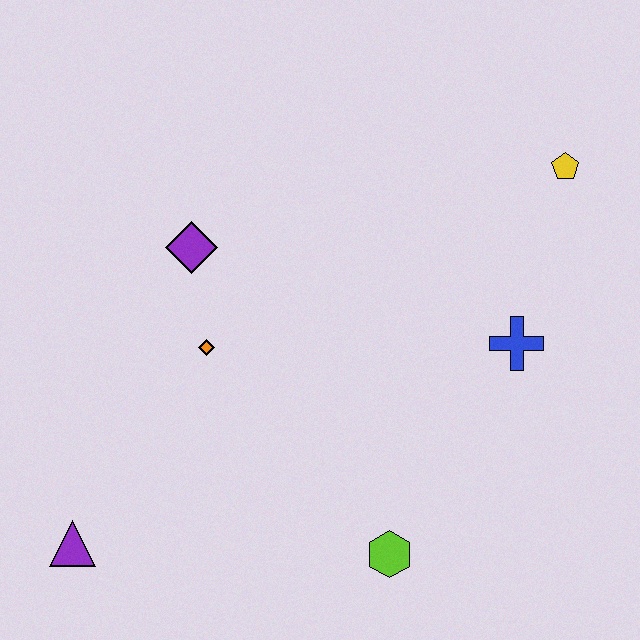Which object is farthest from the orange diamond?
The yellow pentagon is farthest from the orange diamond.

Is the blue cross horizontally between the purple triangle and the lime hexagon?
No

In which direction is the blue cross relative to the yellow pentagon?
The blue cross is below the yellow pentagon.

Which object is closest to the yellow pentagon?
The blue cross is closest to the yellow pentagon.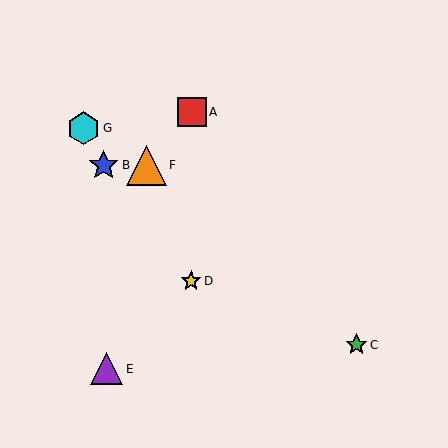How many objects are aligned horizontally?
2 objects (B, F) are aligned horizontally.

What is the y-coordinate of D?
Object D is at y≈281.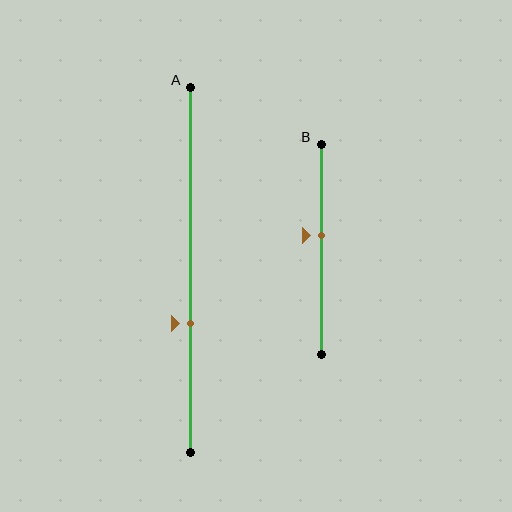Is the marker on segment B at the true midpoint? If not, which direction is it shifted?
No, the marker on segment B is shifted upward by about 6% of the segment length.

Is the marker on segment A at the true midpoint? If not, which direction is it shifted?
No, the marker on segment A is shifted downward by about 15% of the segment length.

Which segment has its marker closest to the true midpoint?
Segment B has its marker closest to the true midpoint.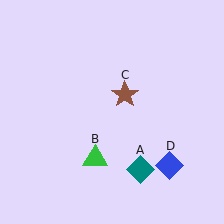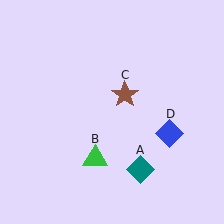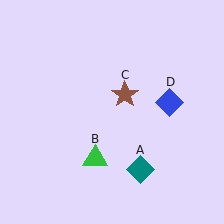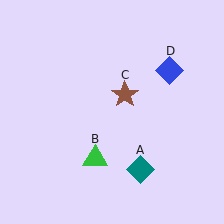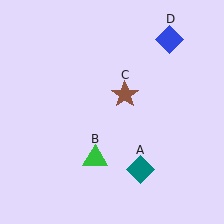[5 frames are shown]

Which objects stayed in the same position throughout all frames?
Teal diamond (object A) and green triangle (object B) and brown star (object C) remained stationary.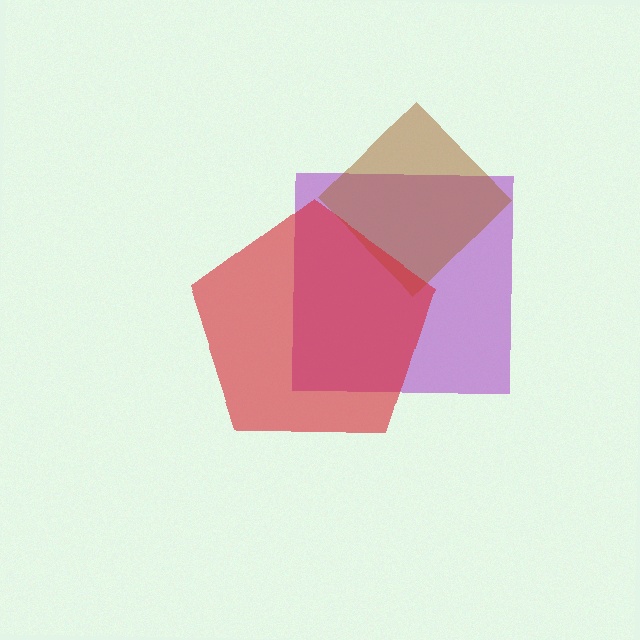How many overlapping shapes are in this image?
There are 3 overlapping shapes in the image.